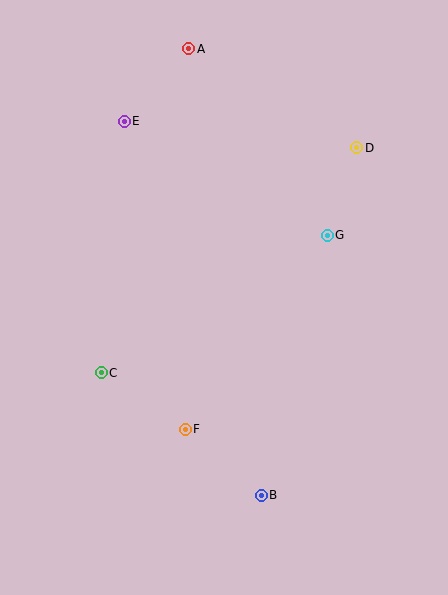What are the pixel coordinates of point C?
Point C is at (101, 373).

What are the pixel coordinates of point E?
Point E is at (124, 121).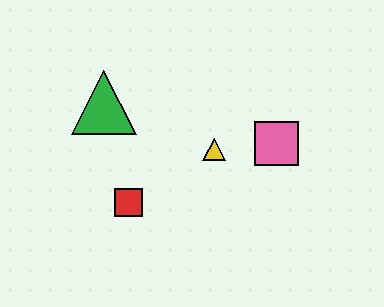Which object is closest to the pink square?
The yellow triangle is closest to the pink square.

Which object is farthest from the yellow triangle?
The green triangle is farthest from the yellow triangle.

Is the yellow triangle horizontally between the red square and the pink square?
Yes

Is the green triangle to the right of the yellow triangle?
No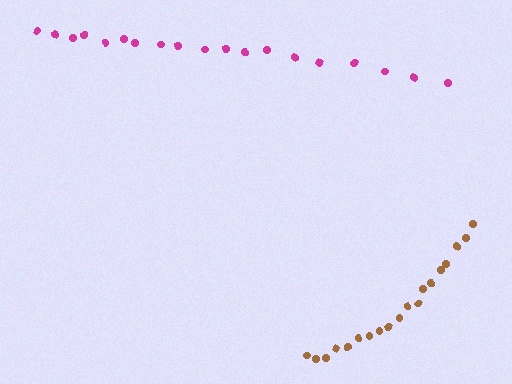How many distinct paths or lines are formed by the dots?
There are 2 distinct paths.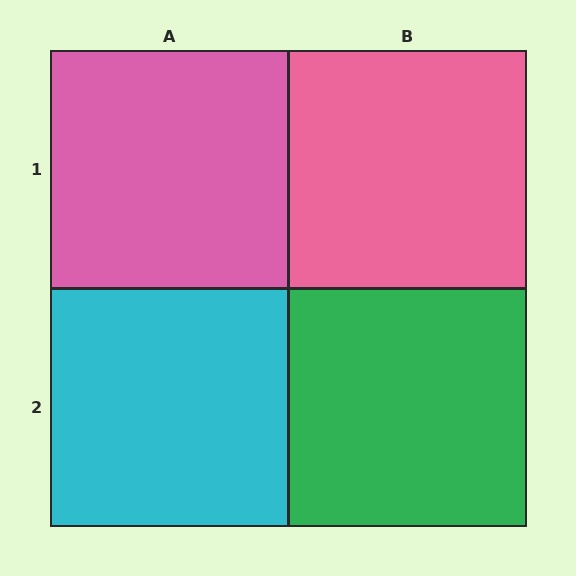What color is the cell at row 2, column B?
Green.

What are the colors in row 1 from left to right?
Pink, pink.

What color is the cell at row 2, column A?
Cyan.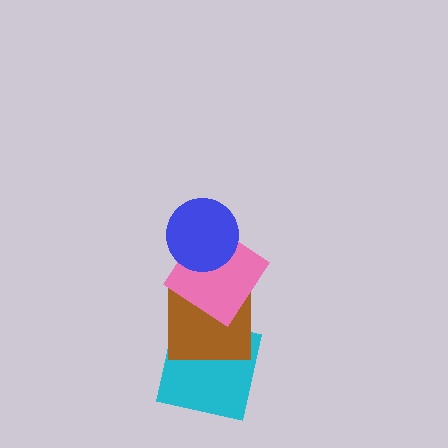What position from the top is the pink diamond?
The pink diamond is 2nd from the top.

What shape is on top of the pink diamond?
The blue circle is on top of the pink diamond.